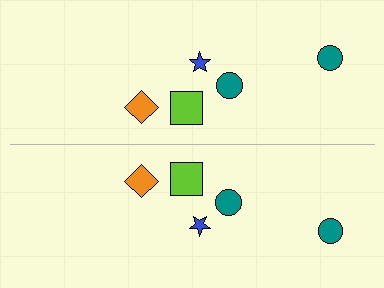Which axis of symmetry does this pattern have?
The pattern has a horizontal axis of symmetry running through the center of the image.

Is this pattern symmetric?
Yes, this pattern has bilateral (reflection) symmetry.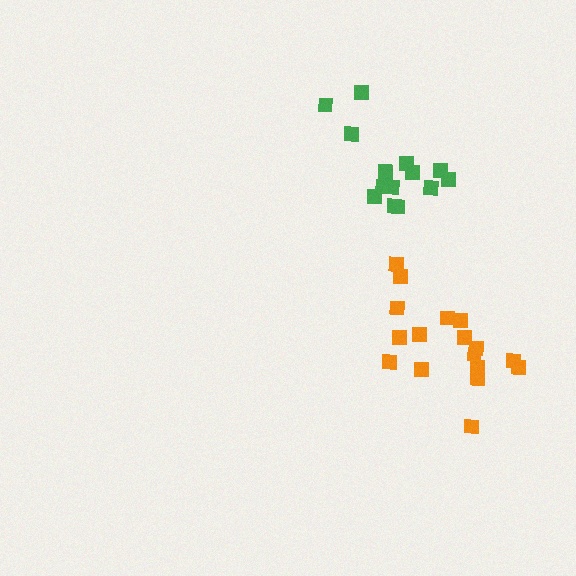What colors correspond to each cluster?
The clusters are colored: orange, green.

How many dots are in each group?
Group 1: 17 dots, Group 2: 14 dots (31 total).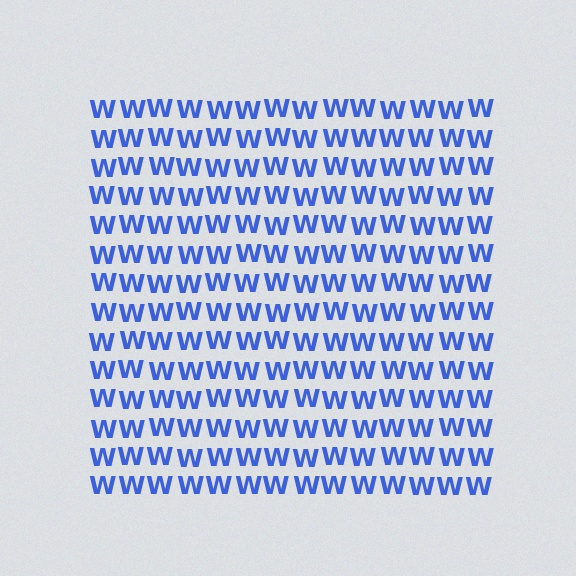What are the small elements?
The small elements are letter W's.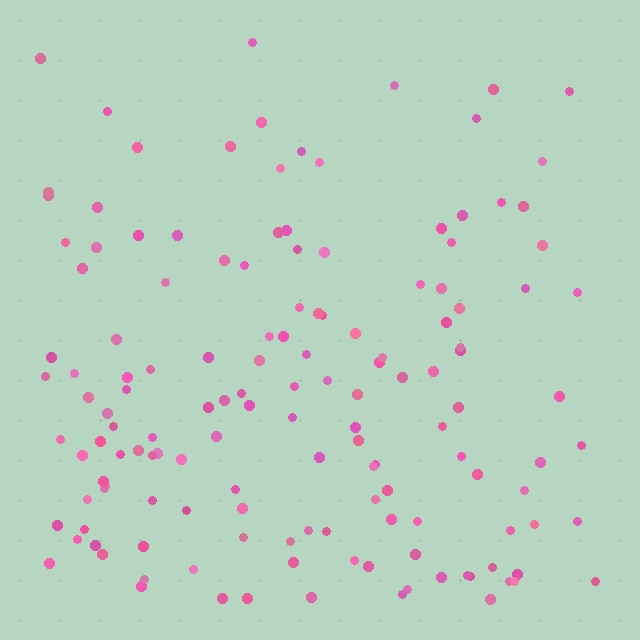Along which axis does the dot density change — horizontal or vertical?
Vertical.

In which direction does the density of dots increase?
From top to bottom, with the bottom side densest.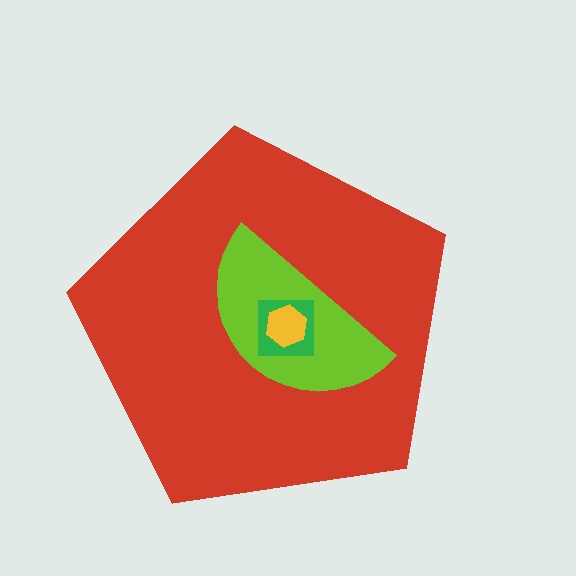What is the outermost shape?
The red pentagon.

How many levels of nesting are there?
4.